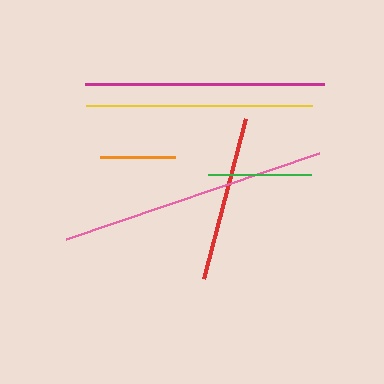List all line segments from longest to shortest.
From longest to shortest: pink, magenta, yellow, red, green, orange.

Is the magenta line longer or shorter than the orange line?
The magenta line is longer than the orange line.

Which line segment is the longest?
The pink line is the longest at approximately 267 pixels.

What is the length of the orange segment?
The orange segment is approximately 76 pixels long.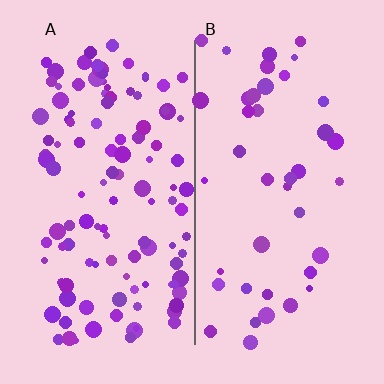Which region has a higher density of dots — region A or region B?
A (the left).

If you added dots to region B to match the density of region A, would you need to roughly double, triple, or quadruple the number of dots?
Approximately triple.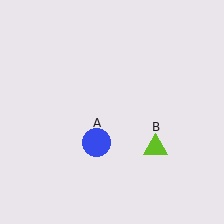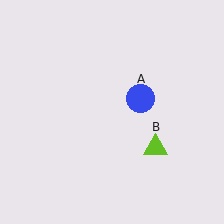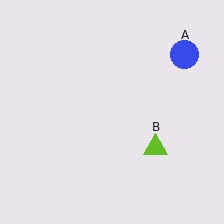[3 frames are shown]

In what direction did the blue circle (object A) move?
The blue circle (object A) moved up and to the right.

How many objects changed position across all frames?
1 object changed position: blue circle (object A).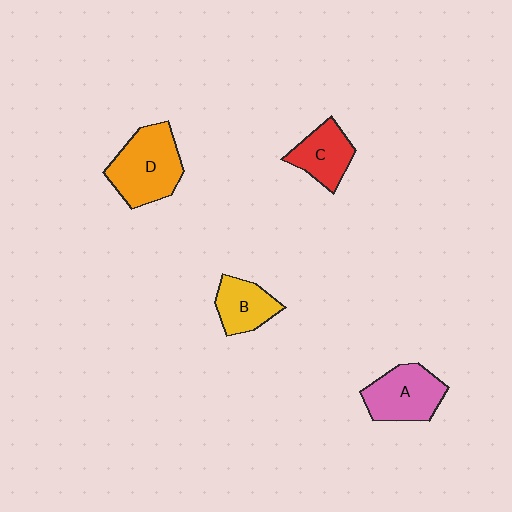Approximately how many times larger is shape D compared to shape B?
Approximately 1.7 times.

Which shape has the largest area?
Shape D (orange).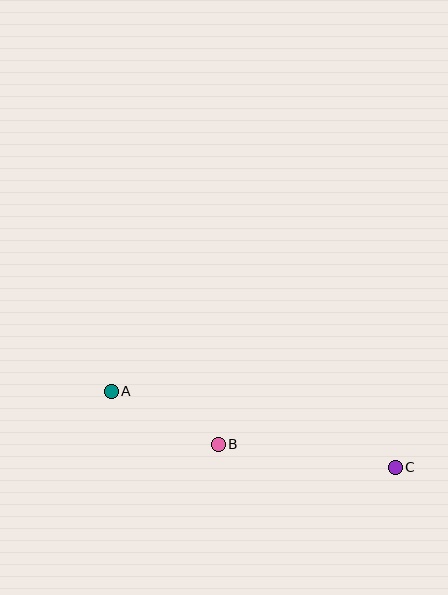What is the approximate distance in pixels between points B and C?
The distance between B and C is approximately 178 pixels.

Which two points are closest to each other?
Points A and B are closest to each other.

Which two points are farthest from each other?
Points A and C are farthest from each other.